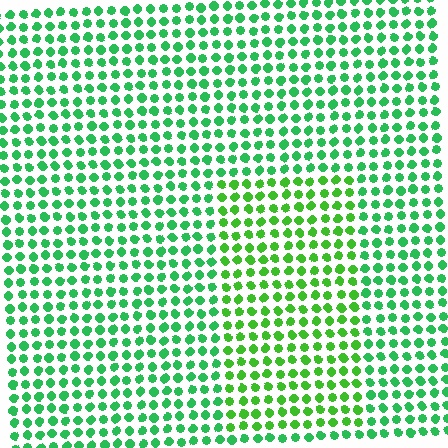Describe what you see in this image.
The image is filled with small green elements in a uniform arrangement. A rectangle-shaped region is visible where the elements are tinted to a slightly different hue, forming a subtle color boundary.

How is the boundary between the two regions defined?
The boundary is defined purely by a slight shift in hue (about 25 degrees). Spacing, size, and orientation are identical on both sides.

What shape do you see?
I see a rectangle.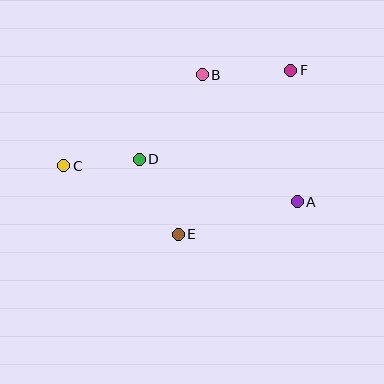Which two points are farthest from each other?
Points C and F are farthest from each other.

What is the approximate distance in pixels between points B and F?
The distance between B and F is approximately 89 pixels.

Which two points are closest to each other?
Points C and D are closest to each other.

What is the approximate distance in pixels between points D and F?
The distance between D and F is approximately 176 pixels.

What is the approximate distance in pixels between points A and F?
The distance between A and F is approximately 132 pixels.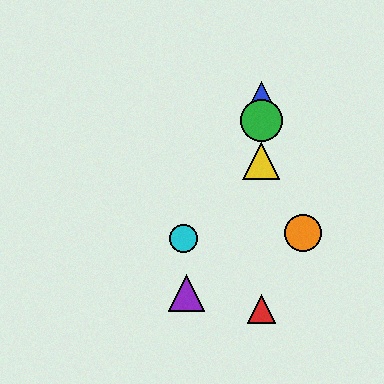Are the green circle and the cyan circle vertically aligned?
No, the green circle is at x≈261 and the cyan circle is at x≈183.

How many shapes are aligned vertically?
4 shapes (the red triangle, the blue triangle, the green circle, the yellow triangle) are aligned vertically.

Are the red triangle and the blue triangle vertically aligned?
Yes, both are at x≈261.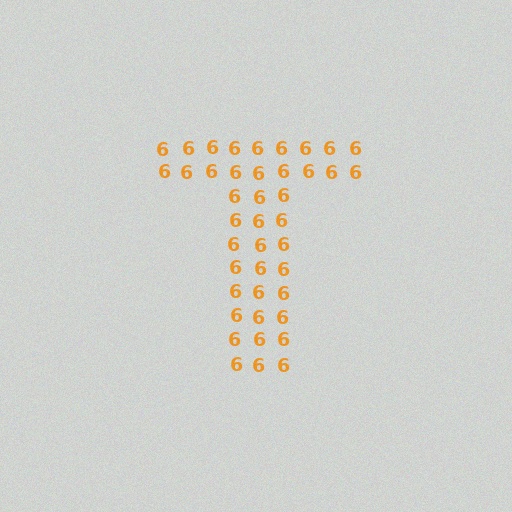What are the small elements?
The small elements are digit 6's.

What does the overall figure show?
The overall figure shows the letter T.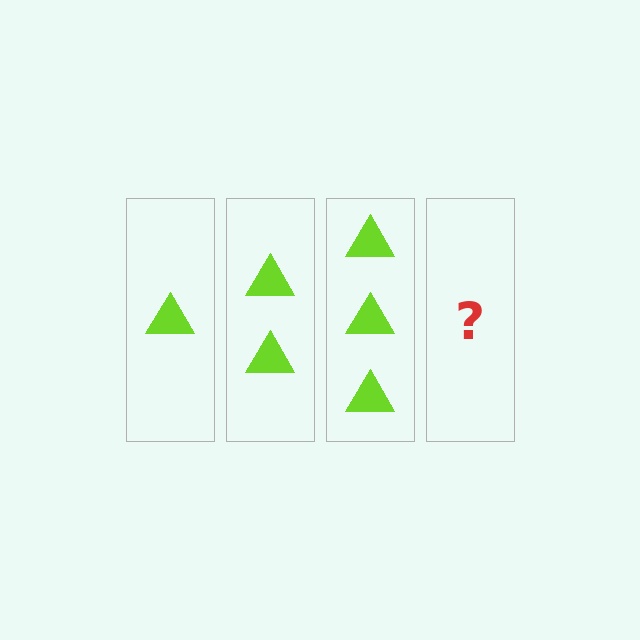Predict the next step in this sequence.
The next step is 4 triangles.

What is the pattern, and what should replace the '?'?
The pattern is that each step adds one more triangle. The '?' should be 4 triangles.